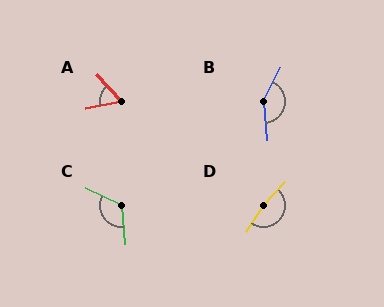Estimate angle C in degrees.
Approximately 119 degrees.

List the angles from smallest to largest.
A (59°), C (119°), B (149°), D (169°).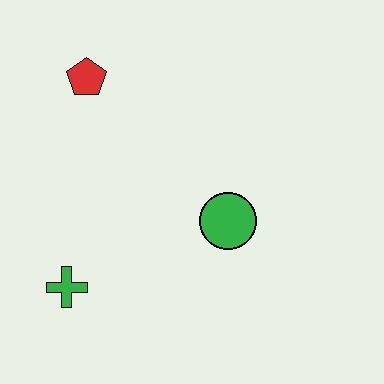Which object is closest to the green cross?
The green circle is closest to the green cross.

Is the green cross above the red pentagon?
No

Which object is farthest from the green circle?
The red pentagon is farthest from the green circle.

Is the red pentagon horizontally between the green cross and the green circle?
Yes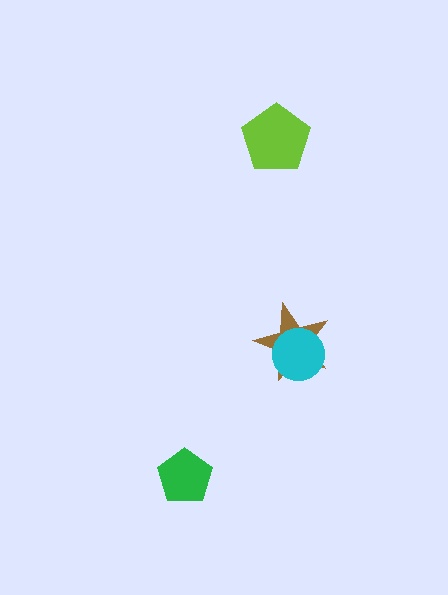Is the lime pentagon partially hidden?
No, no other shape covers it.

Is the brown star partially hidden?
Yes, it is partially covered by another shape.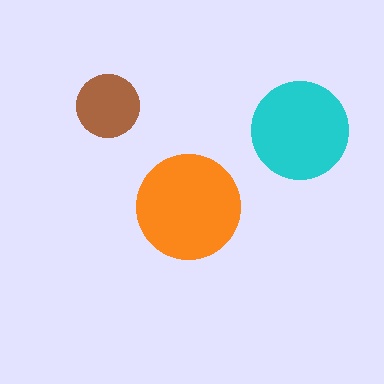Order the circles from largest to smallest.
the orange one, the cyan one, the brown one.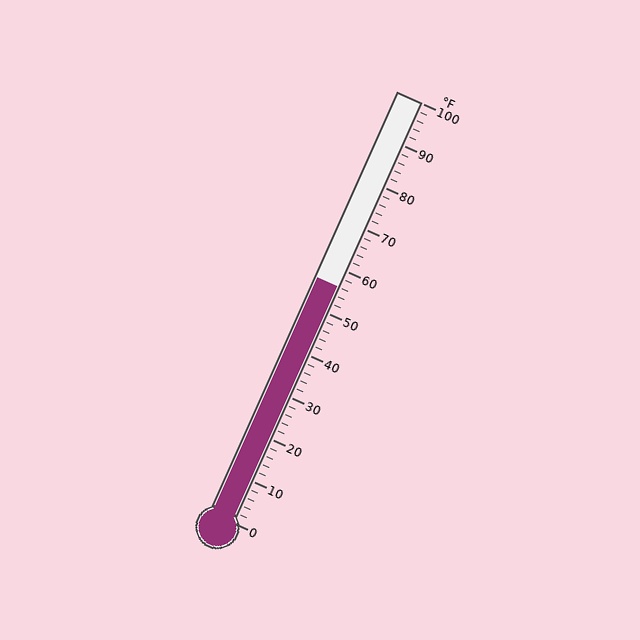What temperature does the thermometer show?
The thermometer shows approximately 56°F.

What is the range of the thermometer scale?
The thermometer scale ranges from 0°F to 100°F.